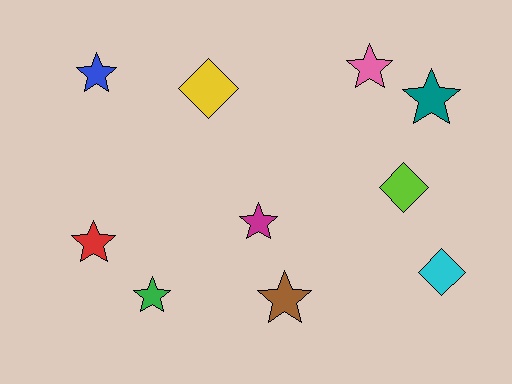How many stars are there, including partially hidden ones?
There are 7 stars.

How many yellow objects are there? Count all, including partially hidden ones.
There is 1 yellow object.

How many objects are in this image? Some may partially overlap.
There are 10 objects.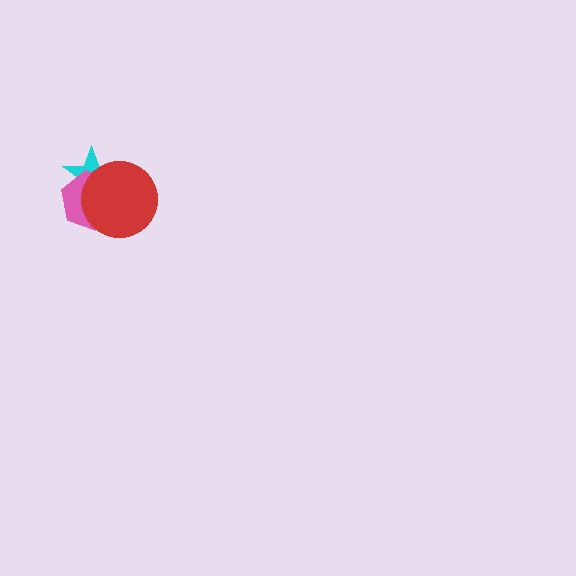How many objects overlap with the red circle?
2 objects overlap with the red circle.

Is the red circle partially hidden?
No, no other shape covers it.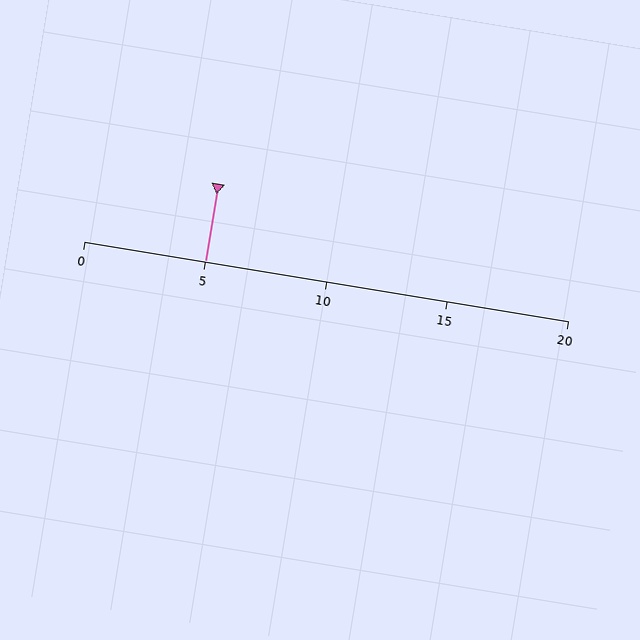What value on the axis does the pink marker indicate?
The marker indicates approximately 5.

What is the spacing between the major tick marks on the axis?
The major ticks are spaced 5 apart.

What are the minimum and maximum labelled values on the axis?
The axis runs from 0 to 20.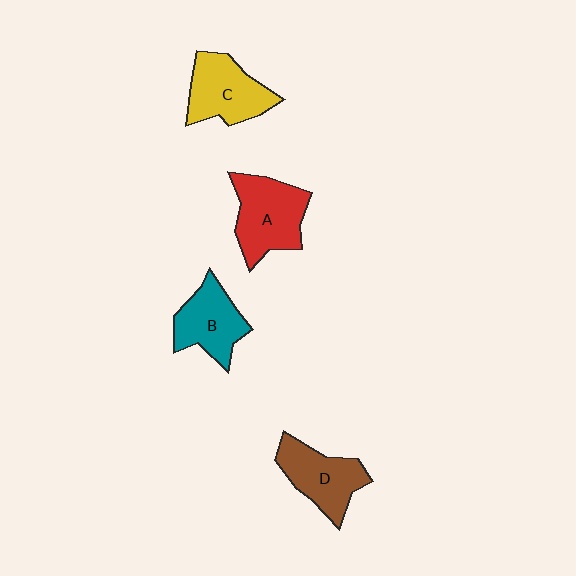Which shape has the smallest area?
Shape B (teal).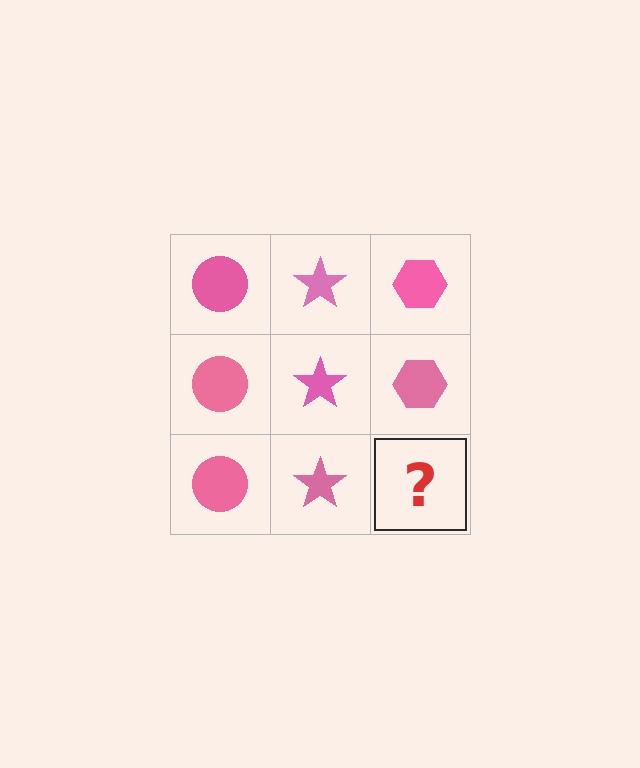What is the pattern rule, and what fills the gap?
The rule is that each column has a consistent shape. The gap should be filled with a pink hexagon.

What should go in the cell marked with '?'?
The missing cell should contain a pink hexagon.